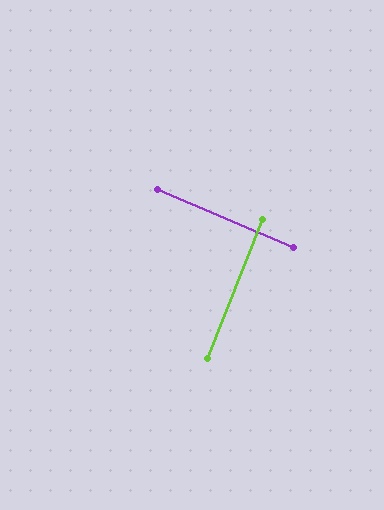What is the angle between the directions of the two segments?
Approximately 89 degrees.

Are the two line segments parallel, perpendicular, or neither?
Perpendicular — they meet at approximately 89°.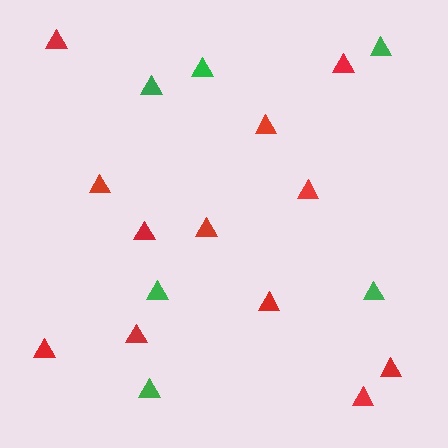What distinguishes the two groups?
There are 2 groups: one group of red triangles (12) and one group of green triangles (6).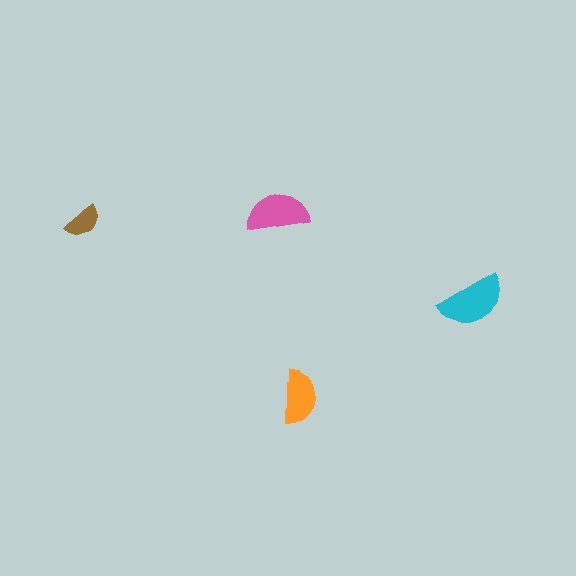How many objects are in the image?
There are 4 objects in the image.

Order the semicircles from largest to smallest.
the cyan one, the pink one, the orange one, the brown one.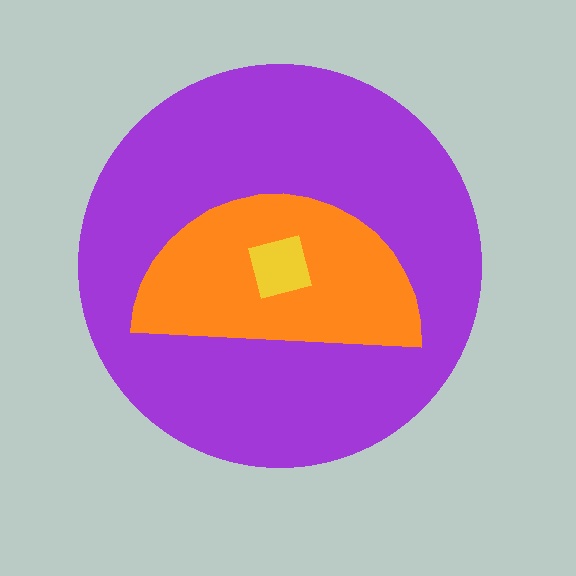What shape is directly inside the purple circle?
The orange semicircle.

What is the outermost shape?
The purple circle.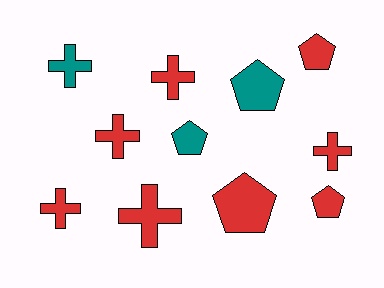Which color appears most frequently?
Red, with 8 objects.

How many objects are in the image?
There are 11 objects.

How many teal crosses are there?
There is 1 teal cross.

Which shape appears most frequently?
Cross, with 6 objects.